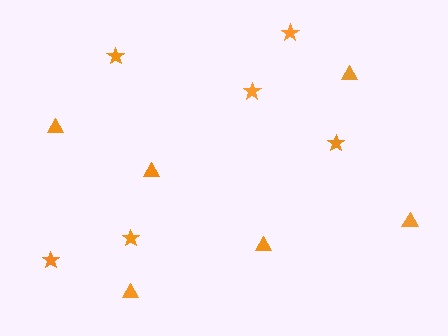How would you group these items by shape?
There are 2 groups: one group of triangles (6) and one group of stars (6).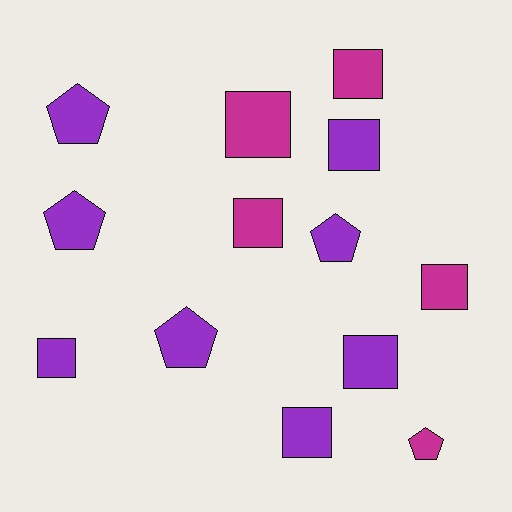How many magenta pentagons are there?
There is 1 magenta pentagon.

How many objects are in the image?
There are 13 objects.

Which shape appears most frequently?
Square, with 8 objects.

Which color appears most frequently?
Purple, with 8 objects.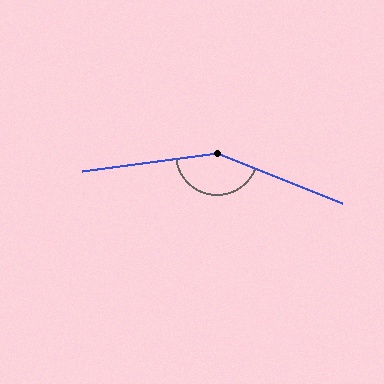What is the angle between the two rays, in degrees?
Approximately 151 degrees.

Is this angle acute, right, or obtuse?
It is obtuse.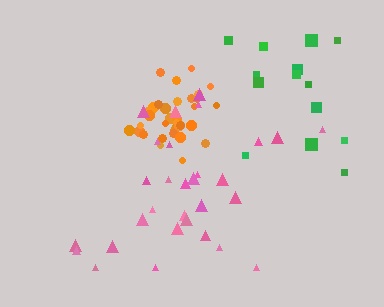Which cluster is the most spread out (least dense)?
Green.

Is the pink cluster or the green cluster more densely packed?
Pink.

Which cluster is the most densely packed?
Orange.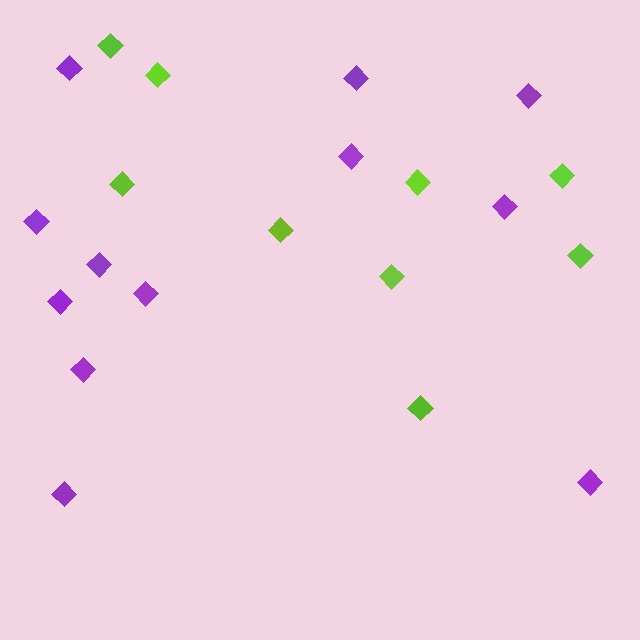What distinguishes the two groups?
There are 2 groups: one group of purple diamonds (12) and one group of lime diamonds (9).